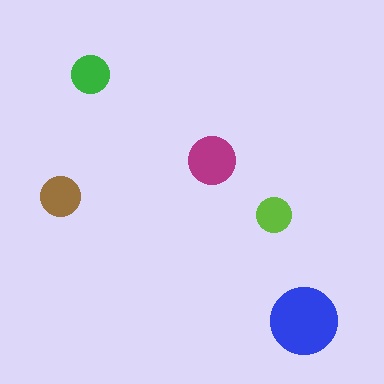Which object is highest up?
The green circle is topmost.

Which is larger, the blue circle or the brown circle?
The blue one.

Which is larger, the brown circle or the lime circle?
The brown one.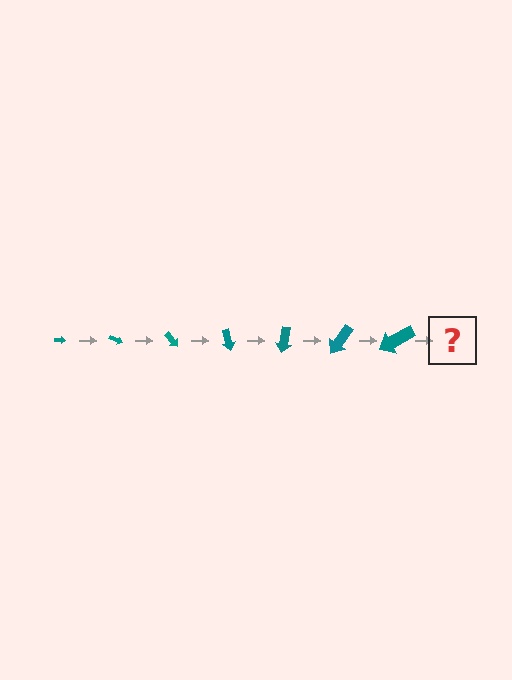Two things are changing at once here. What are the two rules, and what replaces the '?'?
The two rules are that the arrow grows larger each step and it rotates 25 degrees each step. The '?' should be an arrow, larger than the previous one and rotated 175 degrees from the start.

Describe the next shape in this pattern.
It should be an arrow, larger than the previous one and rotated 175 degrees from the start.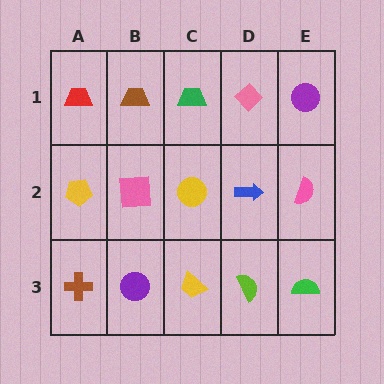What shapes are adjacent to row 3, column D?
A blue arrow (row 2, column D), a yellow trapezoid (row 3, column C), a green semicircle (row 3, column E).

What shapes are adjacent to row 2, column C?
A green trapezoid (row 1, column C), a yellow trapezoid (row 3, column C), a pink square (row 2, column B), a blue arrow (row 2, column D).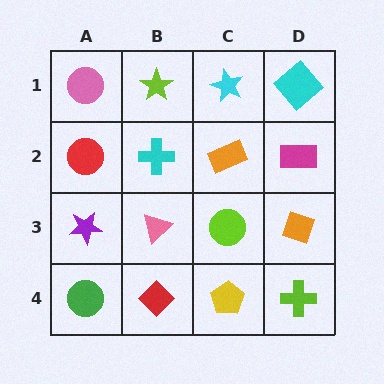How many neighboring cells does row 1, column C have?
3.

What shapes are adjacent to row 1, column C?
An orange rectangle (row 2, column C), a lime star (row 1, column B), a cyan diamond (row 1, column D).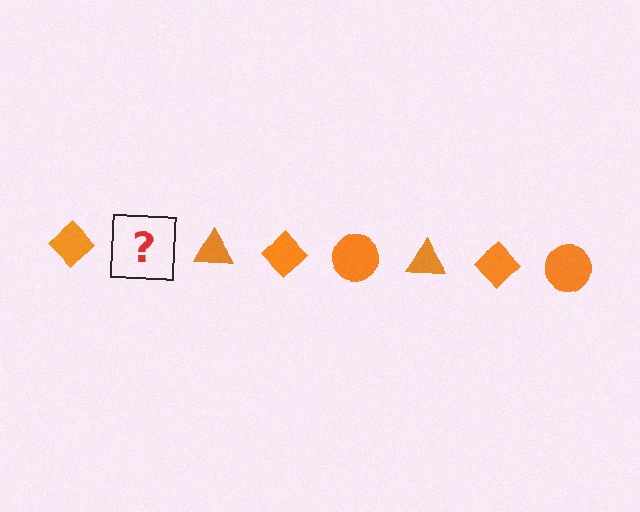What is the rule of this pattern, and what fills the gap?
The rule is that the pattern cycles through diamond, circle, triangle shapes in orange. The gap should be filled with an orange circle.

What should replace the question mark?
The question mark should be replaced with an orange circle.